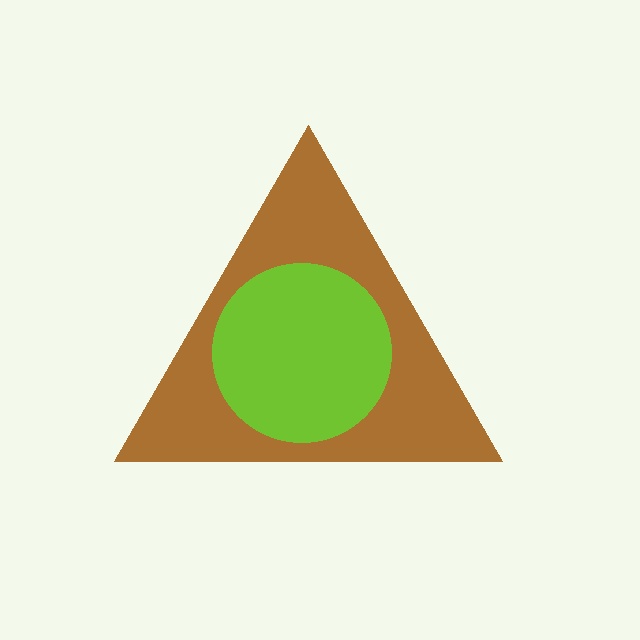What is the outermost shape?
The brown triangle.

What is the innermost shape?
The lime circle.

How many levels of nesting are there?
2.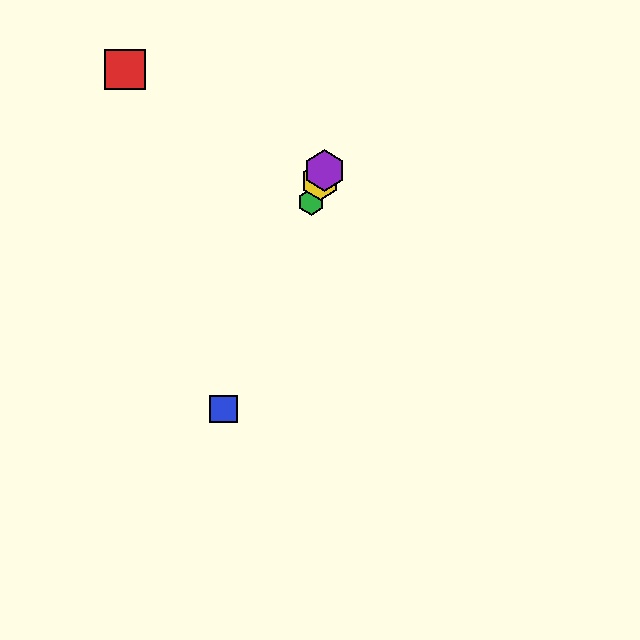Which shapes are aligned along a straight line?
The blue square, the green hexagon, the yellow hexagon, the purple hexagon are aligned along a straight line.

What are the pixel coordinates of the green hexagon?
The green hexagon is at (311, 202).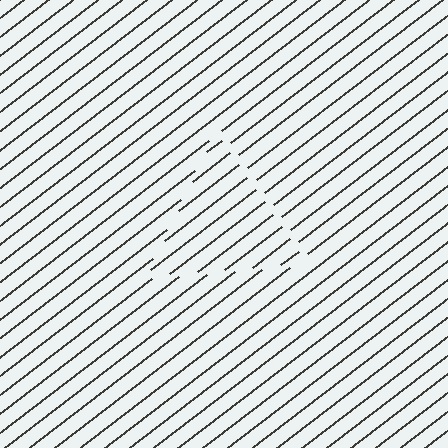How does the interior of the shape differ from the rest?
The interior of the shape contains the same grating, shifted by half a period — the contour is defined by the phase discontinuity where line-ends from the inner and outer gratings abut.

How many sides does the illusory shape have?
3 sides — the line-ends trace a triangle.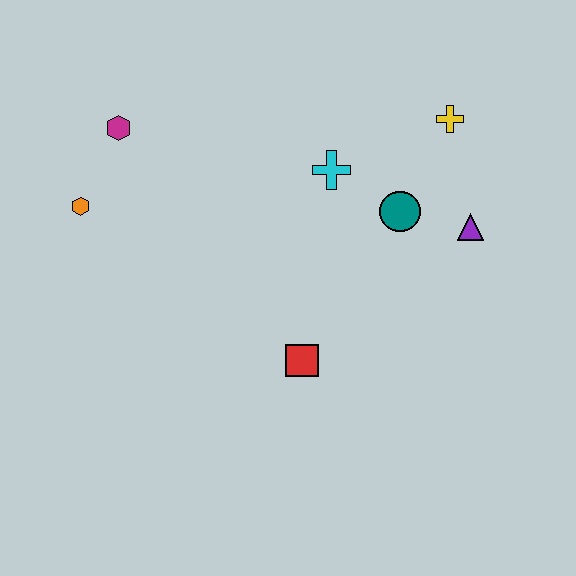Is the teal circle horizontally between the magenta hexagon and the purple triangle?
Yes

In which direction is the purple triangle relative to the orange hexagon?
The purple triangle is to the right of the orange hexagon.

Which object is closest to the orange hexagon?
The magenta hexagon is closest to the orange hexagon.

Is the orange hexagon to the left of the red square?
Yes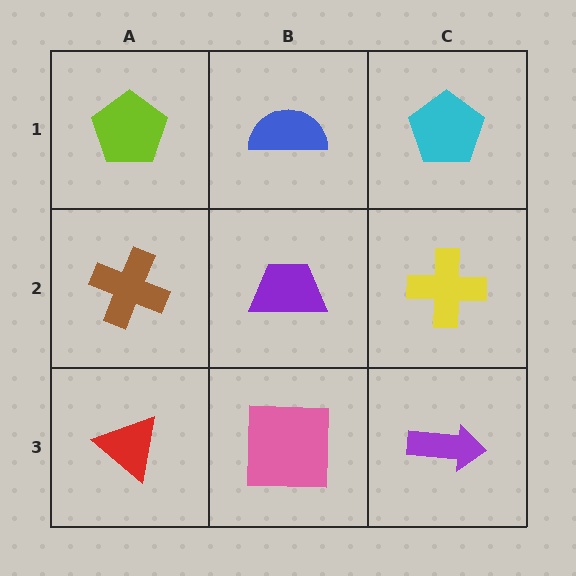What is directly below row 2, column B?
A pink square.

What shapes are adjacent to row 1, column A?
A brown cross (row 2, column A), a blue semicircle (row 1, column B).